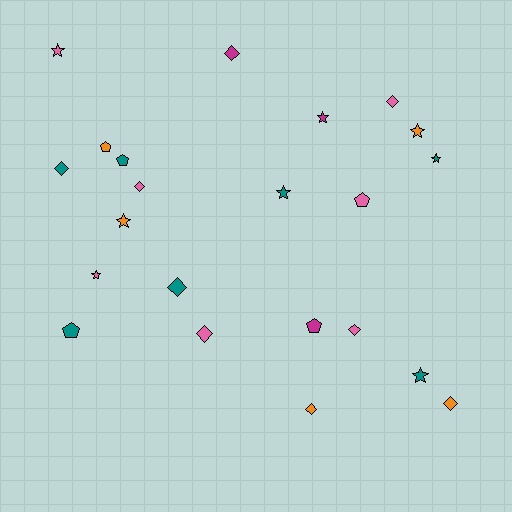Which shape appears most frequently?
Diamond, with 9 objects.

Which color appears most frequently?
Pink, with 7 objects.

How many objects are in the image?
There are 22 objects.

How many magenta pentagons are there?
There is 1 magenta pentagon.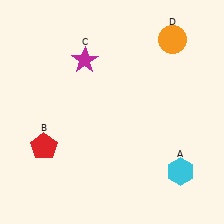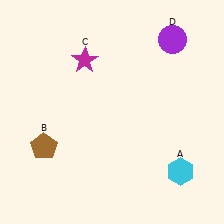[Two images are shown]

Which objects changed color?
B changed from red to brown. D changed from orange to purple.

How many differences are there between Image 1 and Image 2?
There are 2 differences between the two images.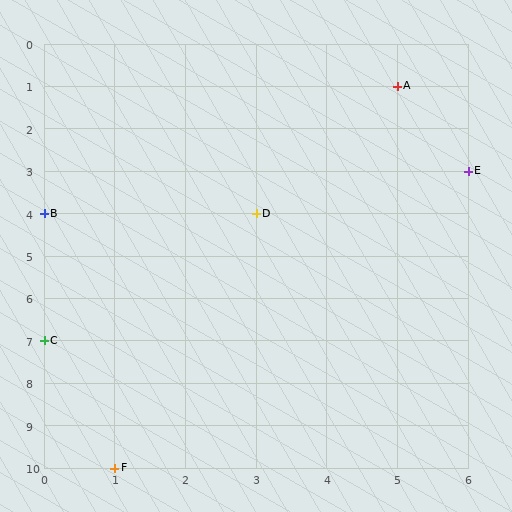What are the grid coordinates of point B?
Point B is at grid coordinates (0, 4).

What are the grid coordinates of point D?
Point D is at grid coordinates (3, 4).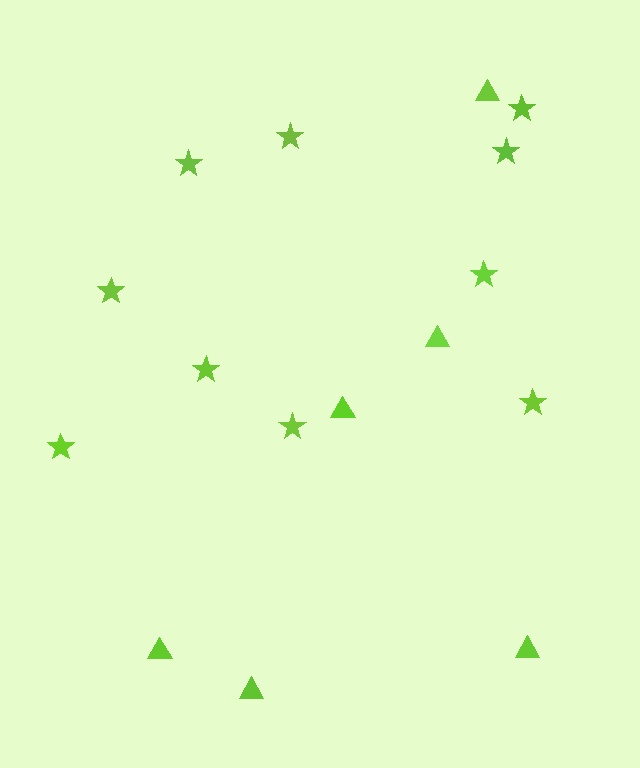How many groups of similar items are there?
There are 2 groups: one group of stars (10) and one group of triangles (6).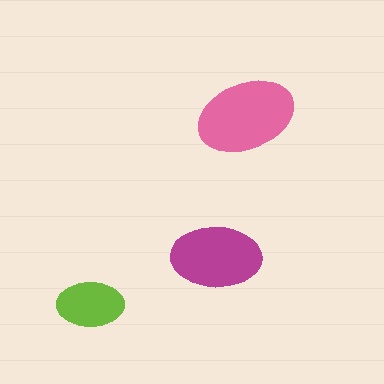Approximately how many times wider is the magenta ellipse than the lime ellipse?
About 1.5 times wider.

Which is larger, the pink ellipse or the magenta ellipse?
The pink one.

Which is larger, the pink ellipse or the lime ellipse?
The pink one.